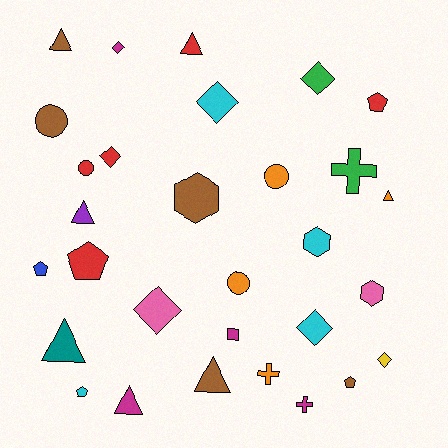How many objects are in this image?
There are 30 objects.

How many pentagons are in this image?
There are 5 pentagons.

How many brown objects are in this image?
There are 5 brown objects.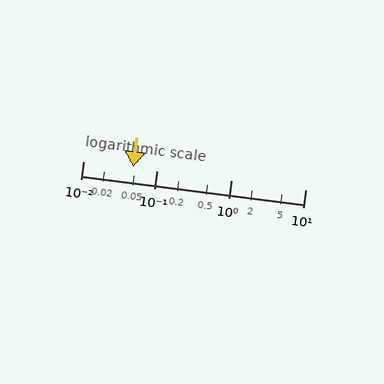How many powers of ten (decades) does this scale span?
The scale spans 3 decades, from 0.01 to 10.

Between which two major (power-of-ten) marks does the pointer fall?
The pointer is between 0.01 and 0.1.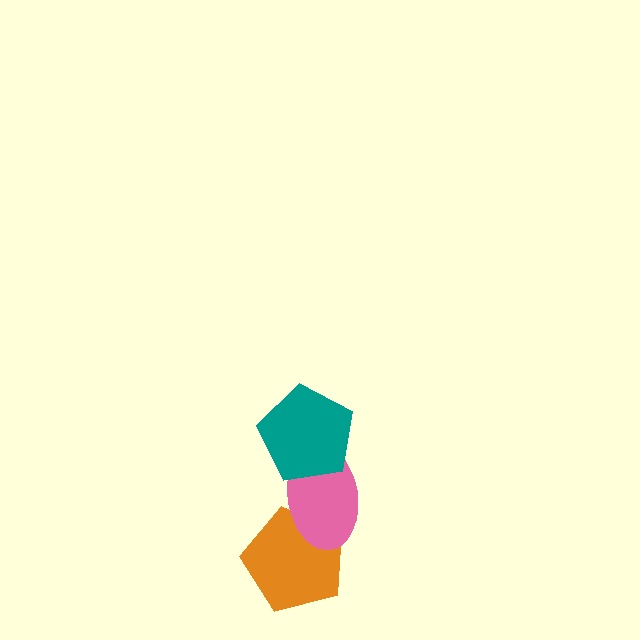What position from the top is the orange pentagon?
The orange pentagon is 3rd from the top.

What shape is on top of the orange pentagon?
The pink ellipse is on top of the orange pentagon.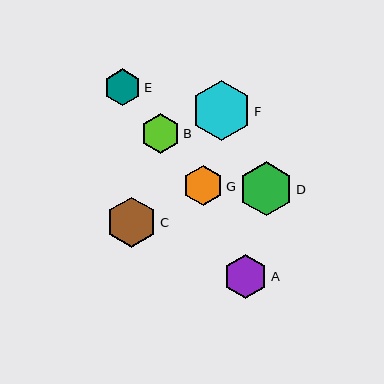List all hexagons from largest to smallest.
From largest to smallest: F, D, C, A, G, B, E.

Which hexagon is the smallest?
Hexagon E is the smallest with a size of approximately 37 pixels.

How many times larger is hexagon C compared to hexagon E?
Hexagon C is approximately 1.4 times the size of hexagon E.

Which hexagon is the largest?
Hexagon F is the largest with a size of approximately 60 pixels.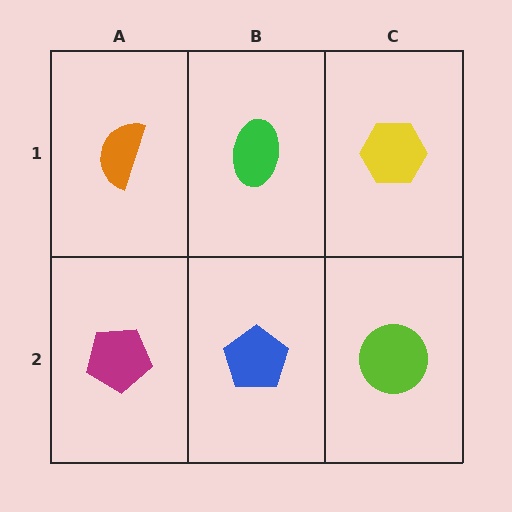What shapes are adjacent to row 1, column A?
A magenta pentagon (row 2, column A), a green ellipse (row 1, column B).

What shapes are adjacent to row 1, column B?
A blue pentagon (row 2, column B), an orange semicircle (row 1, column A), a yellow hexagon (row 1, column C).